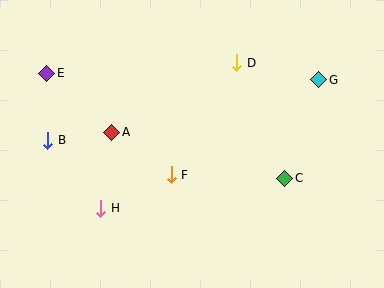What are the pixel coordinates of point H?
Point H is at (101, 208).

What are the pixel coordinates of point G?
Point G is at (319, 80).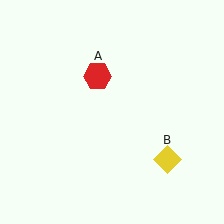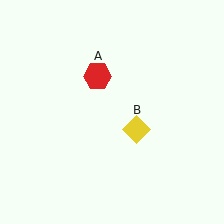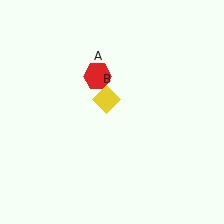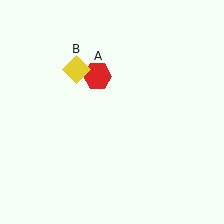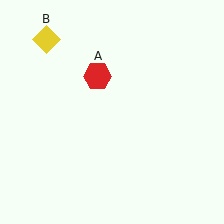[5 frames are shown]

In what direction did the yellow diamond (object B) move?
The yellow diamond (object B) moved up and to the left.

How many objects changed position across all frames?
1 object changed position: yellow diamond (object B).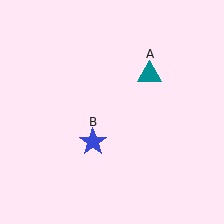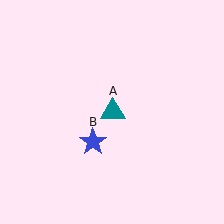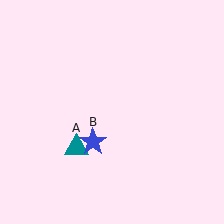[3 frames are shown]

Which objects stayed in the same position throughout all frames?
Blue star (object B) remained stationary.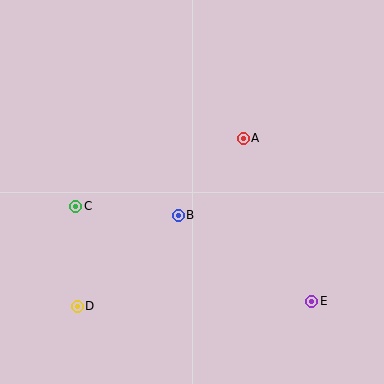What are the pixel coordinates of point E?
Point E is at (312, 301).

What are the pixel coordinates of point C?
Point C is at (76, 206).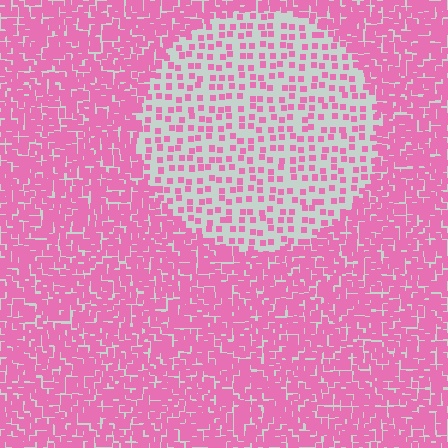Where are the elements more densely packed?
The elements are more densely packed outside the circle boundary.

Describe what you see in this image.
The image contains small pink elements arranged at two different densities. A circle-shaped region is visible where the elements are less densely packed than the surrounding area.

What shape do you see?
I see a circle.